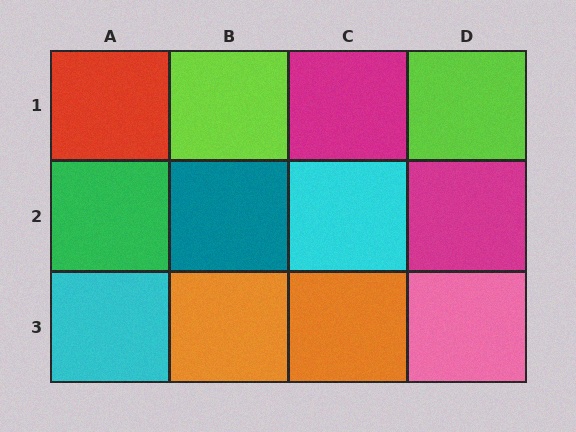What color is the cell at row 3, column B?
Orange.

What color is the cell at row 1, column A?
Red.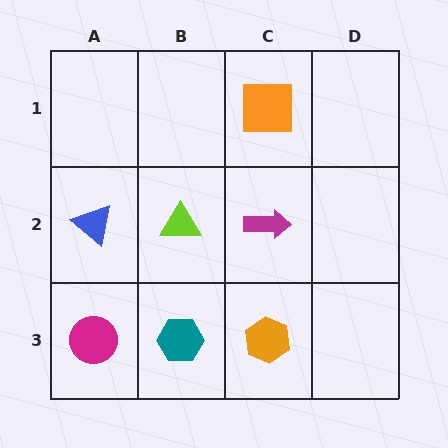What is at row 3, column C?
An orange hexagon.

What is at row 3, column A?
A magenta circle.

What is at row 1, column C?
An orange square.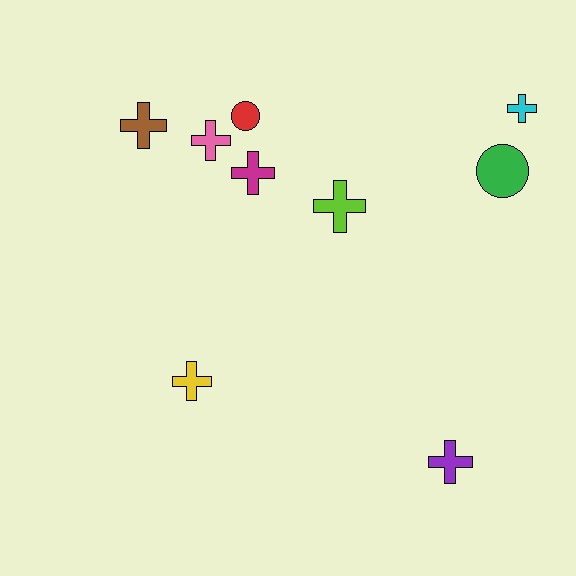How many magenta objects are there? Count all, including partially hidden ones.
There is 1 magenta object.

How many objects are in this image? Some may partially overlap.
There are 9 objects.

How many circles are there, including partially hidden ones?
There are 2 circles.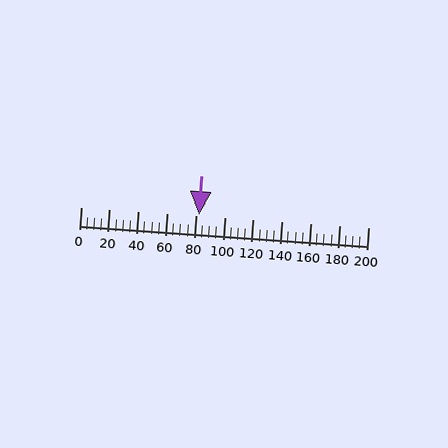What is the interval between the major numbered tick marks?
The major tick marks are spaced 20 units apart.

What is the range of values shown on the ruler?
The ruler shows values from 0 to 200.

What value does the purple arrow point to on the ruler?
The purple arrow points to approximately 83.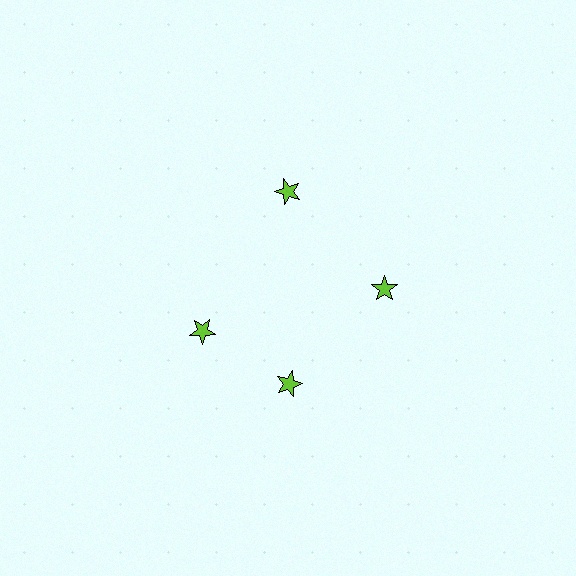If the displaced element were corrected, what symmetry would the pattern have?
It would have 4-fold rotational symmetry — the pattern would map onto itself every 90 degrees.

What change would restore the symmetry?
The symmetry would be restored by rotating it back into even spacing with its neighbors so that all 4 stars sit at equal angles and equal distance from the center.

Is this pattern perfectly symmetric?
No. The 4 lime stars are arranged in a ring, but one element near the 9 o'clock position is rotated out of alignment along the ring, breaking the 4-fold rotational symmetry.